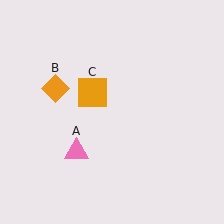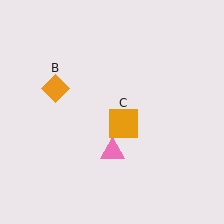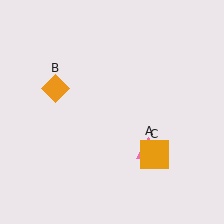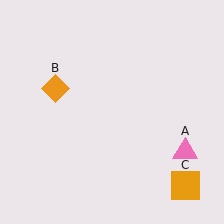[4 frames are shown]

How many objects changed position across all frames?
2 objects changed position: pink triangle (object A), orange square (object C).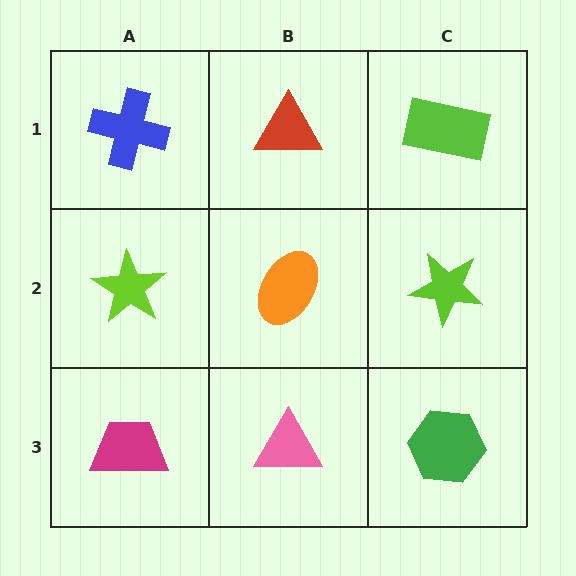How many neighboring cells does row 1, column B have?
3.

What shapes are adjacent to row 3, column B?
An orange ellipse (row 2, column B), a magenta trapezoid (row 3, column A), a green hexagon (row 3, column C).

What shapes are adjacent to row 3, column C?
A lime star (row 2, column C), a pink triangle (row 3, column B).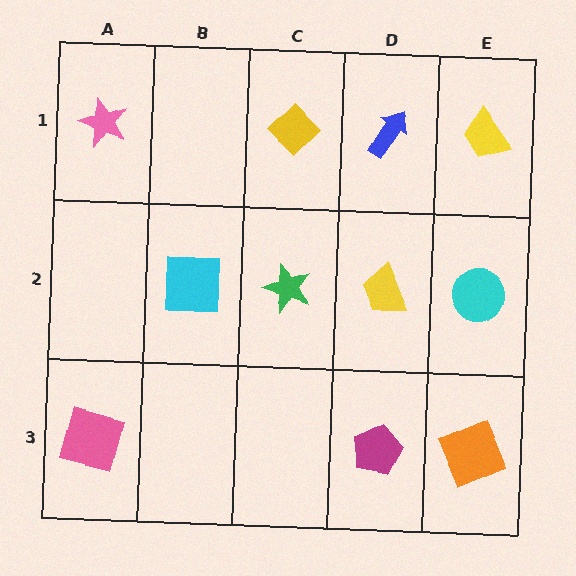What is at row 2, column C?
A green star.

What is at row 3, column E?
An orange square.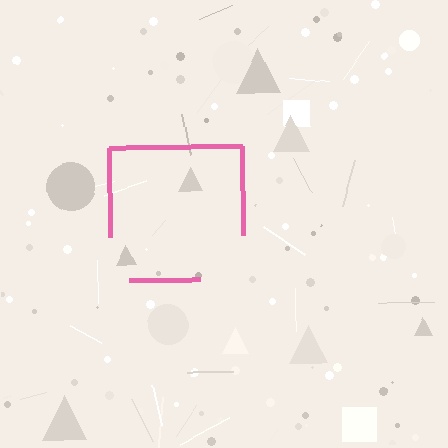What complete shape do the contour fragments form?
The contour fragments form a square.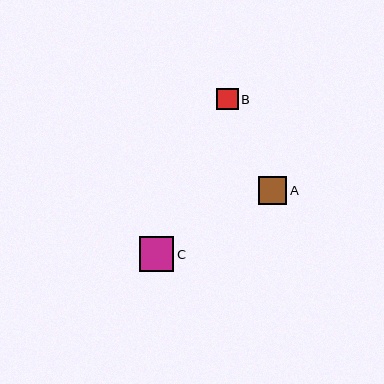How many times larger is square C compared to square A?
Square C is approximately 1.2 times the size of square A.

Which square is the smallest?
Square B is the smallest with a size of approximately 22 pixels.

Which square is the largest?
Square C is the largest with a size of approximately 35 pixels.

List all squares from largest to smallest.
From largest to smallest: C, A, B.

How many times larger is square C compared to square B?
Square C is approximately 1.6 times the size of square B.